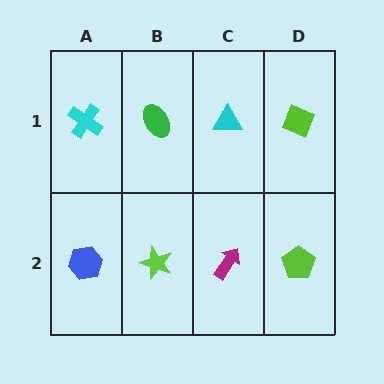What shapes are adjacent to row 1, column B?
A lime star (row 2, column B), a cyan cross (row 1, column A), a cyan triangle (row 1, column C).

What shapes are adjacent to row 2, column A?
A cyan cross (row 1, column A), a lime star (row 2, column B).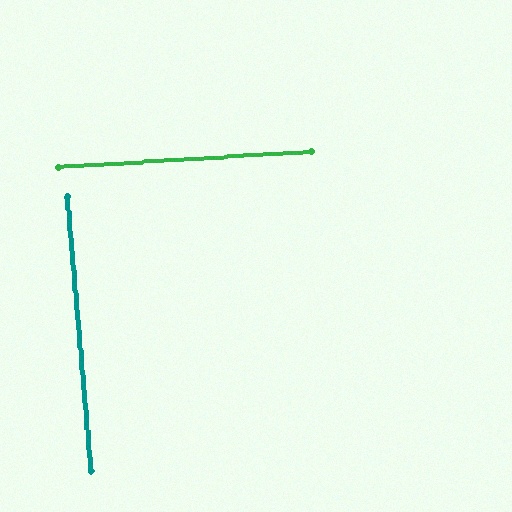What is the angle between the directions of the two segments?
Approximately 89 degrees.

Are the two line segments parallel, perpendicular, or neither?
Perpendicular — they meet at approximately 89°.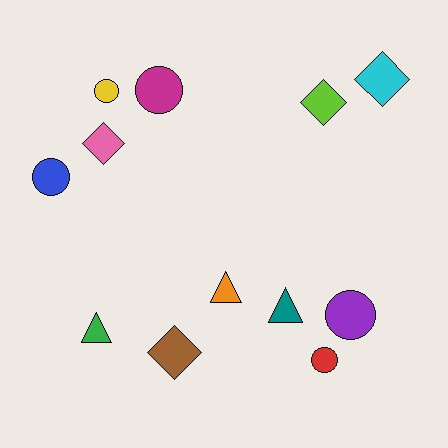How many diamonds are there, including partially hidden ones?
There are 4 diamonds.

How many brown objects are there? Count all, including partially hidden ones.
There is 1 brown object.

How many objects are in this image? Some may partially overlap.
There are 12 objects.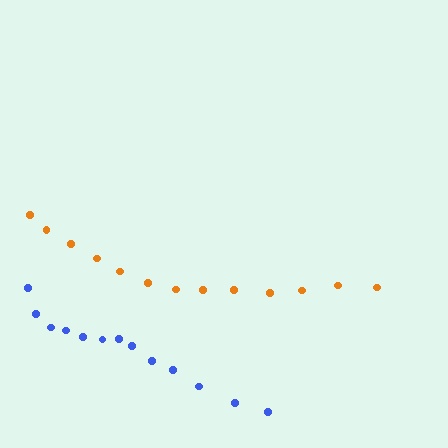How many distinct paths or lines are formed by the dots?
There are 2 distinct paths.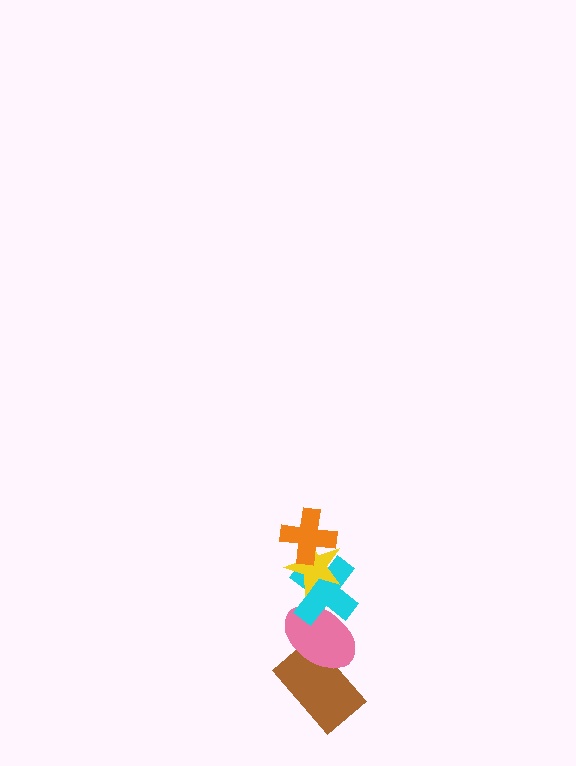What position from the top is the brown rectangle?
The brown rectangle is 5th from the top.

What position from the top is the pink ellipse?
The pink ellipse is 4th from the top.